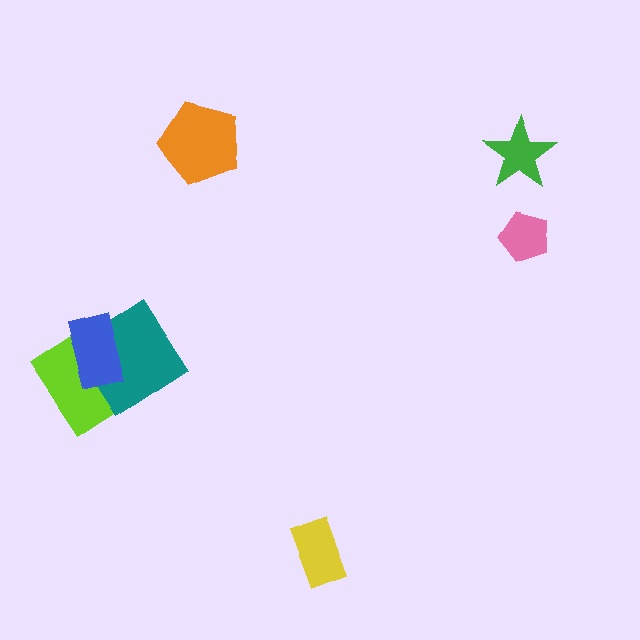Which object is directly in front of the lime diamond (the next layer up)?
The teal diamond is directly in front of the lime diamond.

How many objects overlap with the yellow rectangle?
0 objects overlap with the yellow rectangle.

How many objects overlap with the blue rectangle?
2 objects overlap with the blue rectangle.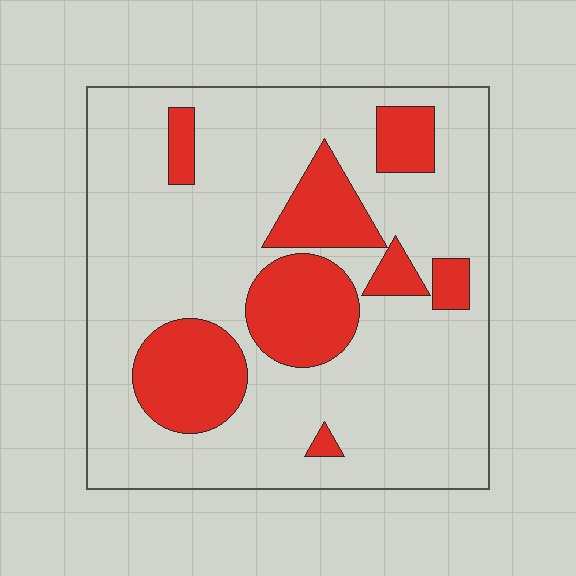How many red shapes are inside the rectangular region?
8.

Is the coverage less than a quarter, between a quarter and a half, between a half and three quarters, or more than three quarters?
Less than a quarter.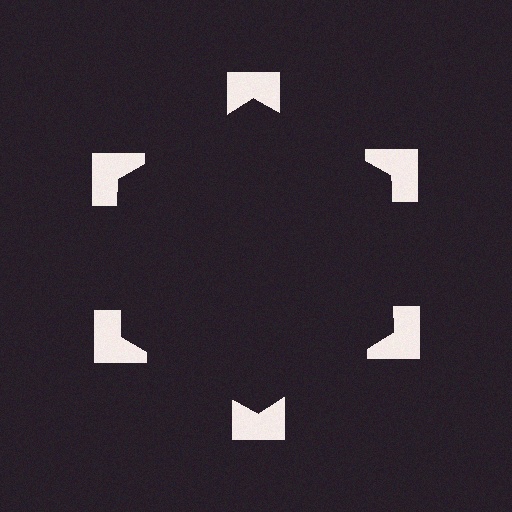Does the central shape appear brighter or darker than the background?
It typically appears slightly darker than the background, even though no actual brightness change is drawn.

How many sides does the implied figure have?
6 sides.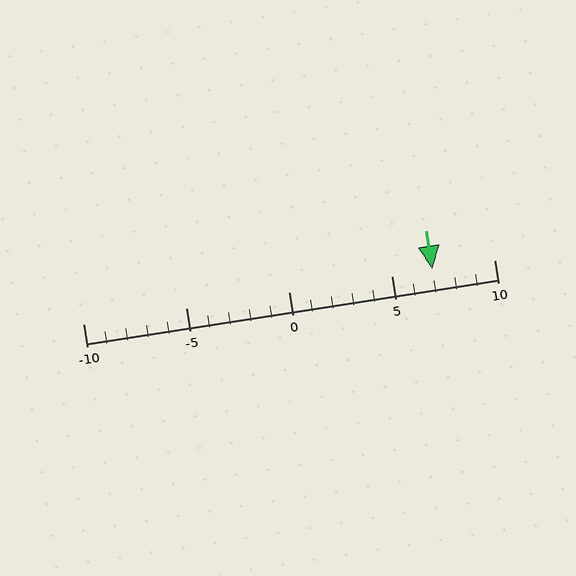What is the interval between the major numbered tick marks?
The major tick marks are spaced 5 units apart.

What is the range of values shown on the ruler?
The ruler shows values from -10 to 10.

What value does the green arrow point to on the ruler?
The green arrow points to approximately 7.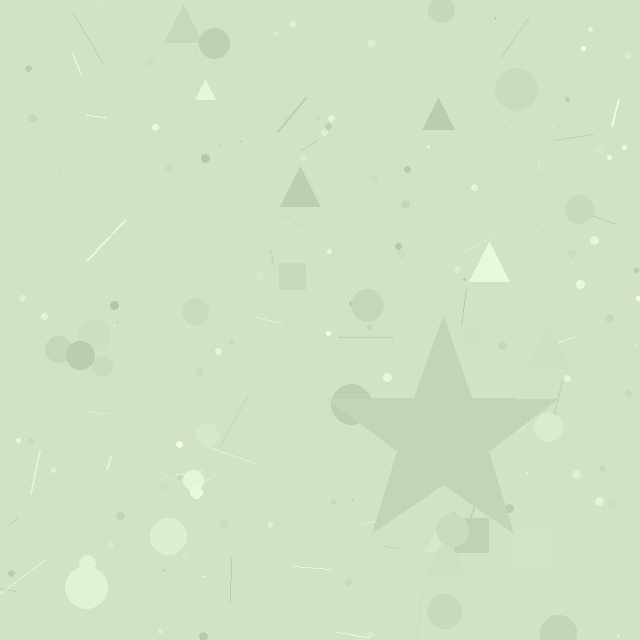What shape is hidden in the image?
A star is hidden in the image.